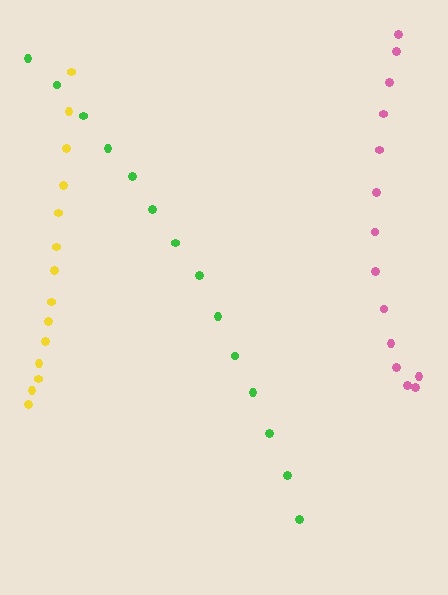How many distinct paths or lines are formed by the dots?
There are 3 distinct paths.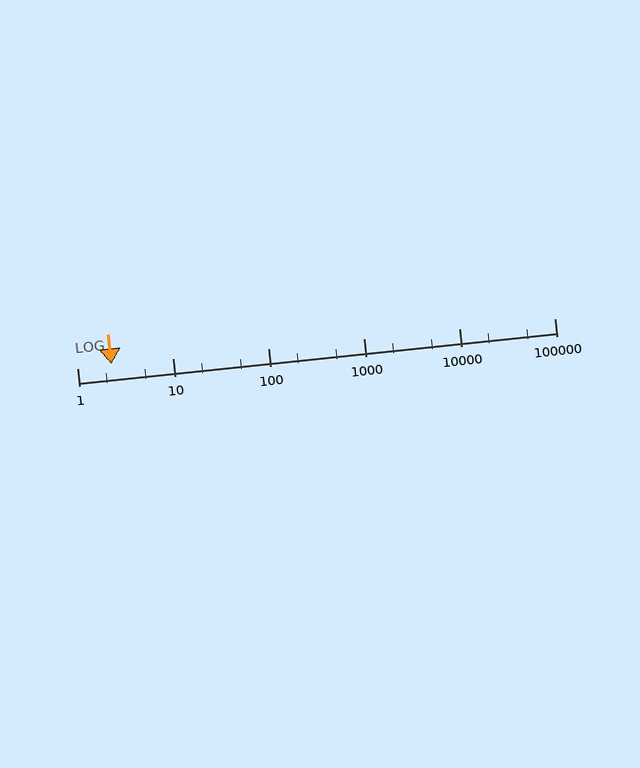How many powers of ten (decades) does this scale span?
The scale spans 5 decades, from 1 to 100000.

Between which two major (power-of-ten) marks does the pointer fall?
The pointer is between 1 and 10.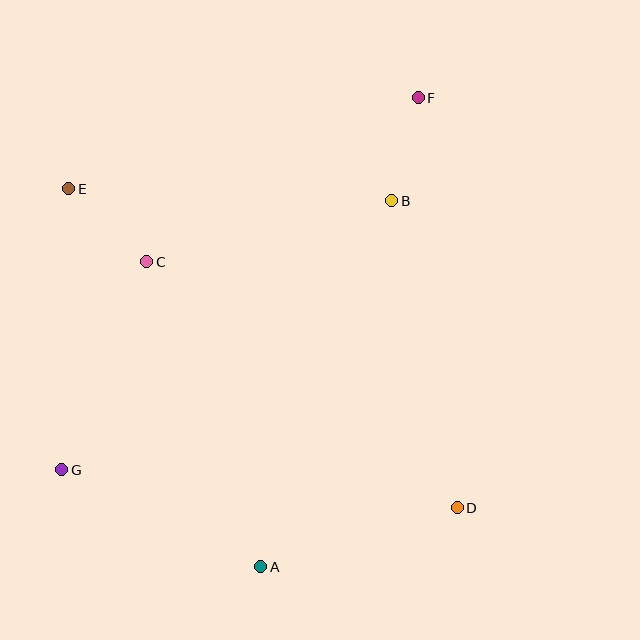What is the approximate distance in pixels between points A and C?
The distance between A and C is approximately 325 pixels.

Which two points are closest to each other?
Points B and F are closest to each other.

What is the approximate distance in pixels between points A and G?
The distance between A and G is approximately 222 pixels.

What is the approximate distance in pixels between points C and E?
The distance between C and E is approximately 107 pixels.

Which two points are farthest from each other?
Points F and G are farthest from each other.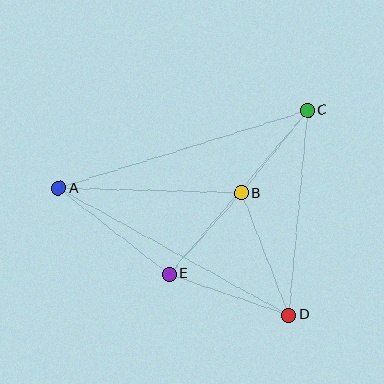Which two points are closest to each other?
Points B and C are closest to each other.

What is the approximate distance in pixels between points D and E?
The distance between D and E is approximately 127 pixels.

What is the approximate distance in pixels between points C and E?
The distance between C and E is approximately 214 pixels.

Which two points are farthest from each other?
Points A and D are farthest from each other.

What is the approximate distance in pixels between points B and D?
The distance between B and D is approximately 131 pixels.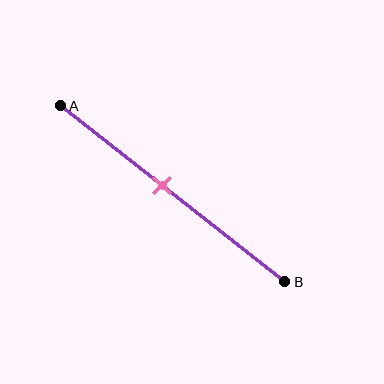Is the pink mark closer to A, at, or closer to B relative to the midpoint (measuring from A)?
The pink mark is closer to point A than the midpoint of segment AB.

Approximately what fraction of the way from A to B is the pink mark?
The pink mark is approximately 45% of the way from A to B.